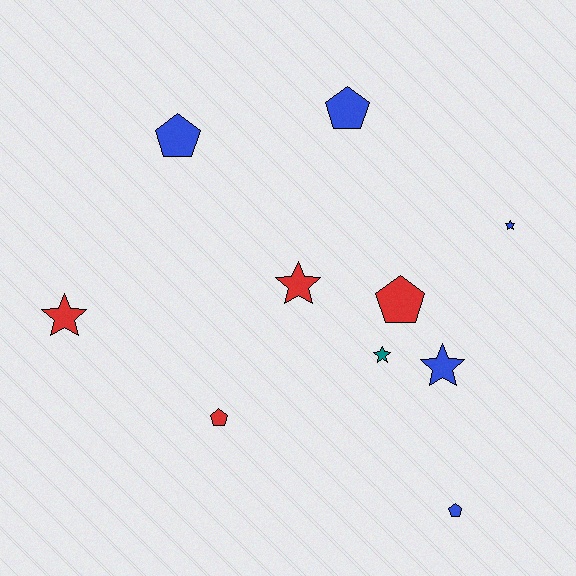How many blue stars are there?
There are 2 blue stars.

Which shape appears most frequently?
Pentagon, with 5 objects.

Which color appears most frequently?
Blue, with 5 objects.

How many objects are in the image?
There are 10 objects.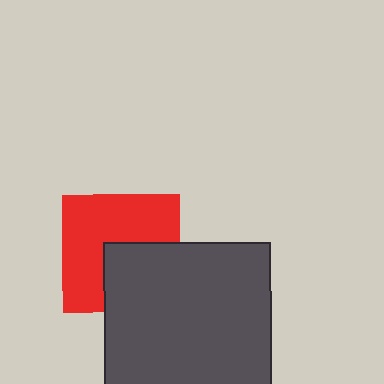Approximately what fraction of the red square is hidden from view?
Roughly 38% of the red square is hidden behind the dark gray square.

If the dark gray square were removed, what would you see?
You would see the complete red square.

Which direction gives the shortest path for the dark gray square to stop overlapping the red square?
Moving toward the lower-right gives the shortest separation.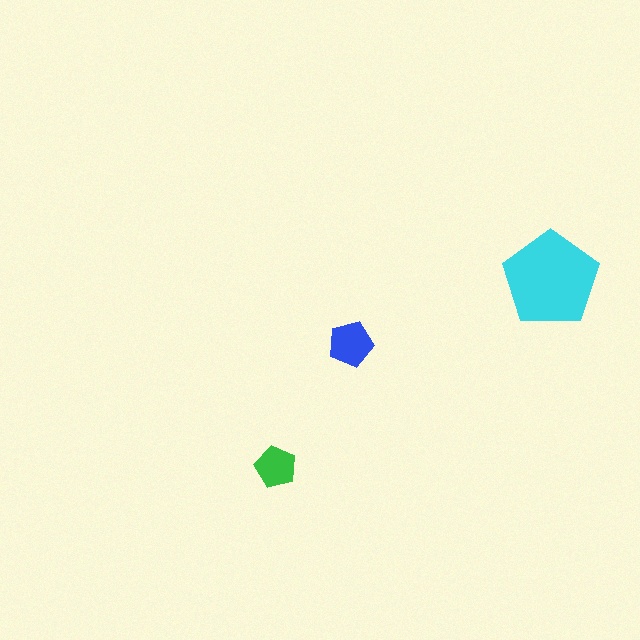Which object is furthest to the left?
The green pentagon is leftmost.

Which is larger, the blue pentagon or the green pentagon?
The blue one.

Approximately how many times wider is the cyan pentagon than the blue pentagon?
About 2 times wider.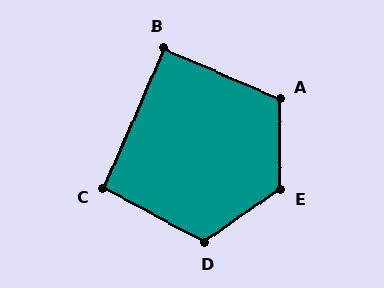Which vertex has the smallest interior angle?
B, at approximately 91 degrees.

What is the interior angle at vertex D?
Approximately 117 degrees (obtuse).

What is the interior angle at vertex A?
Approximately 113 degrees (obtuse).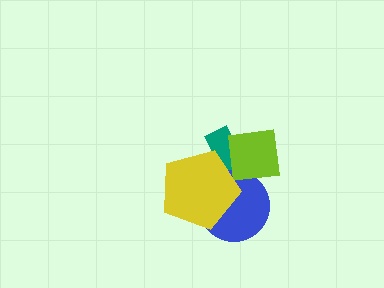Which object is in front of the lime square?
The yellow pentagon is in front of the lime square.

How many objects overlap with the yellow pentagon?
3 objects overlap with the yellow pentagon.